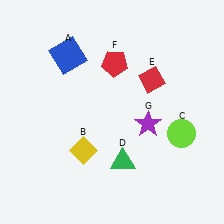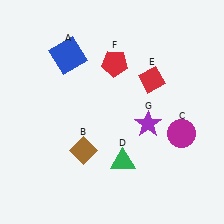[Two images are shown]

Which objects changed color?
B changed from yellow to brown. C changed from lime to magenta.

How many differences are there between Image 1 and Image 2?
There are 2 differences between the two images.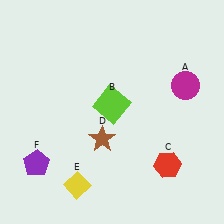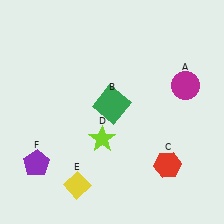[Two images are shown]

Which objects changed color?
B changed from lime to green. D changed from brown to lime.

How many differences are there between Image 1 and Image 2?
There are 2 differences between the two images.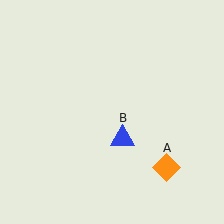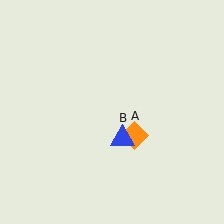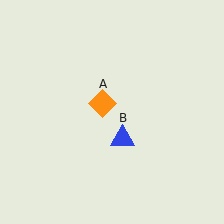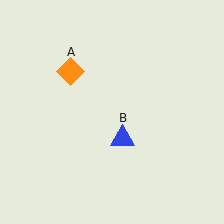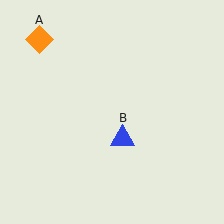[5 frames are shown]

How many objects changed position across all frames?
1 object changed position: orange diamond (object A).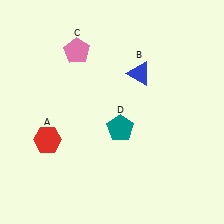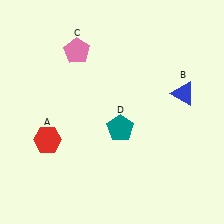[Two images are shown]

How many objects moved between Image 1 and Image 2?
1 object moved between the two images.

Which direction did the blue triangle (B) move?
The blue triangle (B) moved right.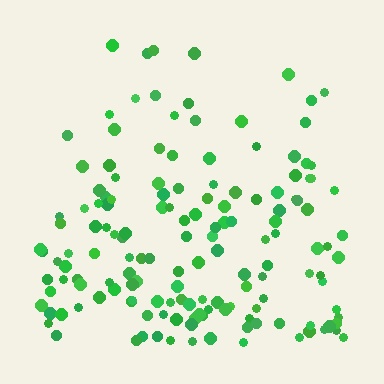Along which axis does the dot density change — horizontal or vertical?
Vertical.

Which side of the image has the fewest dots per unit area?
The top.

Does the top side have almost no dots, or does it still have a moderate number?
Still a moderate number, just noticeably fewer than the bottom.